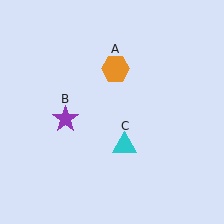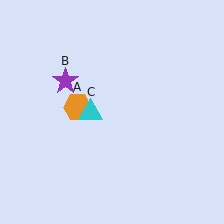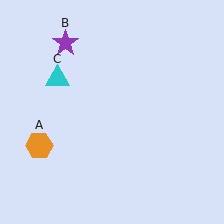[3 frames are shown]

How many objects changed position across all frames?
3 objects changed position: orange hexagon (object A), purple star (object B), cyan triangle (object C).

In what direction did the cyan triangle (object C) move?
The cyan triangle (object C) moved up and to the left.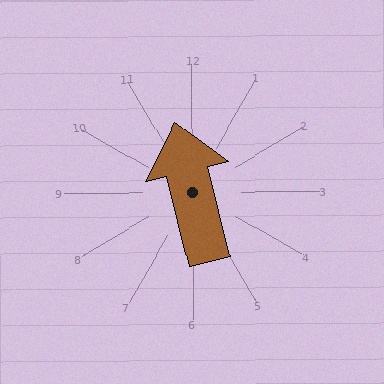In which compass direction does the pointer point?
North.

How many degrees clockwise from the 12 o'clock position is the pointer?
Approximately 346 degrees.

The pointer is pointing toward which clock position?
Roughly 12 o'clock.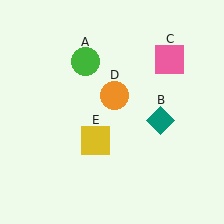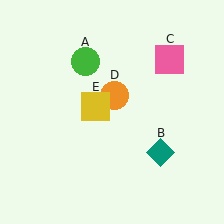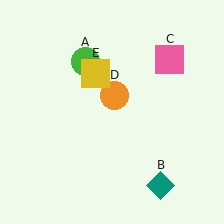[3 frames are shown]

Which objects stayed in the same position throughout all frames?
Green circle (object A) and pink square (object C) and orange circle (object D) remained stationary.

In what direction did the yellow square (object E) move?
The yellow square (object E) moved up.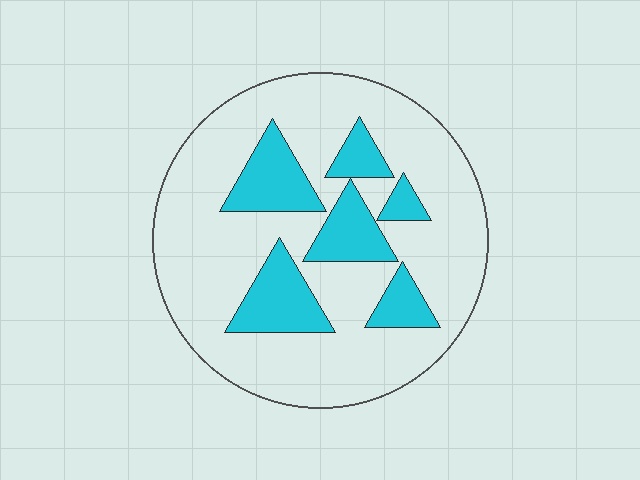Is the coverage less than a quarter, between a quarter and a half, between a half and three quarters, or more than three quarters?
Less than a quarter.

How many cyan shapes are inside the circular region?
6.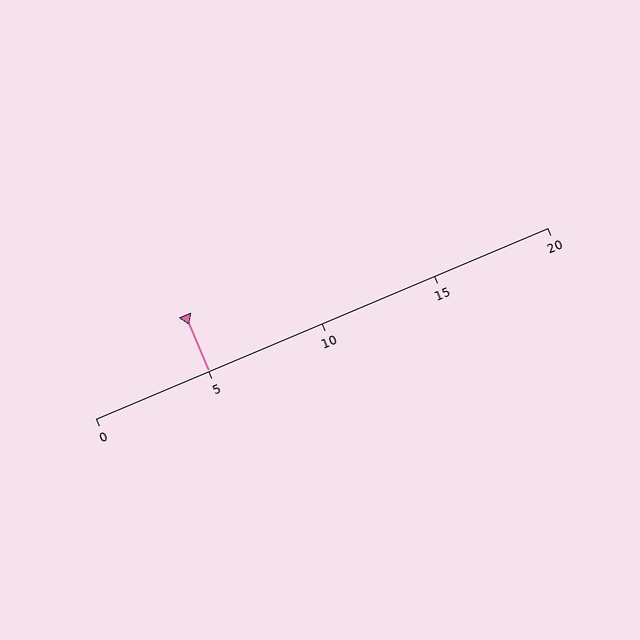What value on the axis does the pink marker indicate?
The marker indicates approximately 5.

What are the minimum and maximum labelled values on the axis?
The axis runs from 0 to 20.